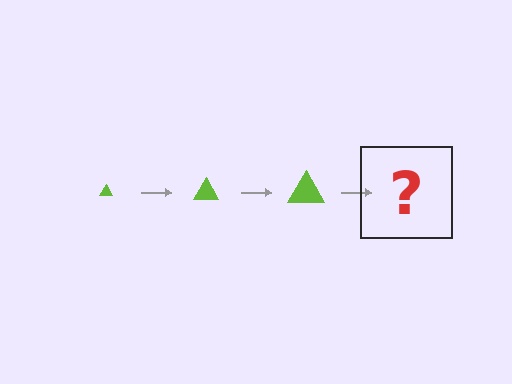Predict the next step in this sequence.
The next step is a lime triangle, larger than the previous one.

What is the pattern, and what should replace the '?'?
The pattern is that the triangle gets progressively larger each step. The '?' should be a lime triangle, larger than the previous one.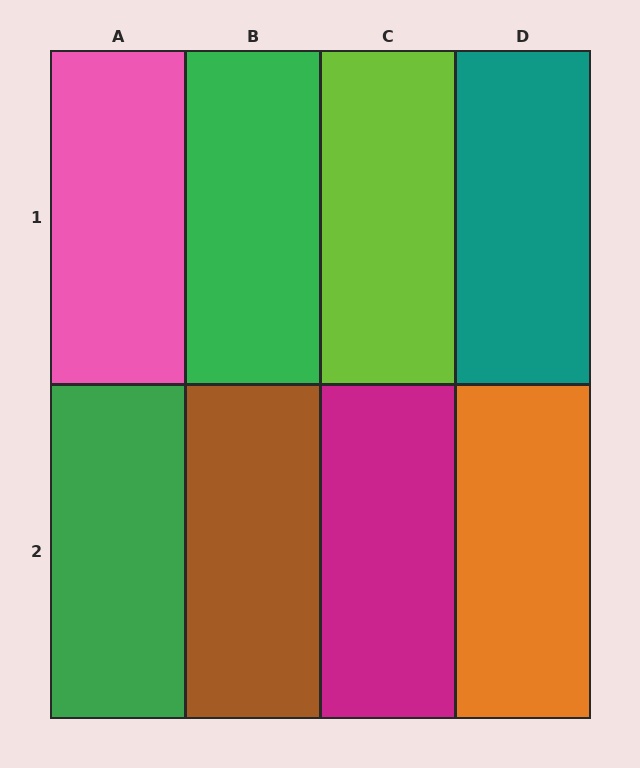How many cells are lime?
1 cell is lime.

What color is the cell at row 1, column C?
Lime.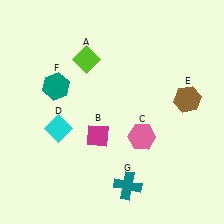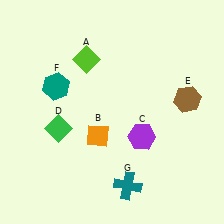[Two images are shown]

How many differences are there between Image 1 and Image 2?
There are 3 differences between the two images.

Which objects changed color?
B changed from magenta to orange. C changed from pink to purple. D changed from cyan to green.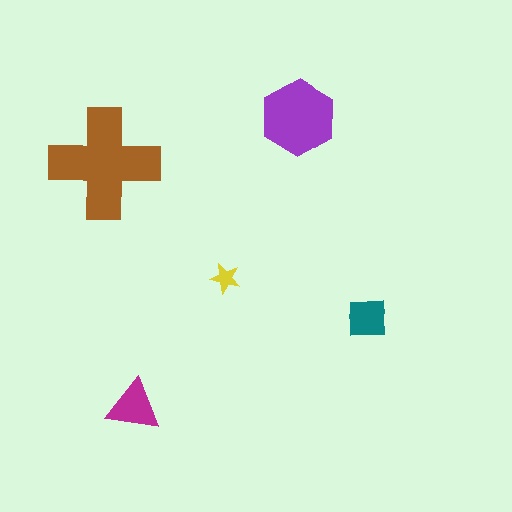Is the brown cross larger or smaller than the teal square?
Larger.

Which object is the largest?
The brown cross.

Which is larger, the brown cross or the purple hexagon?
The brown cross.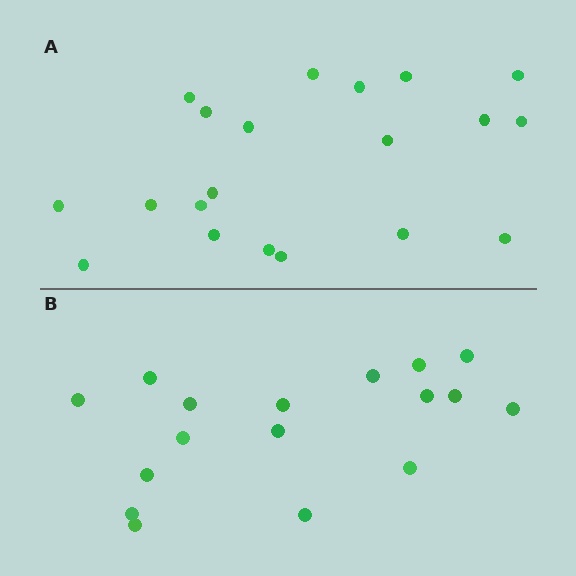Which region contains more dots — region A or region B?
Region A (the top region) has more dots.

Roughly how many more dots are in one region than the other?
Region A has just a few more — roughly 2 or 3 more dots than region B.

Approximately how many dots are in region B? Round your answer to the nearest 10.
About 20 dots. (The exact count is 17, which rounds to 20.)